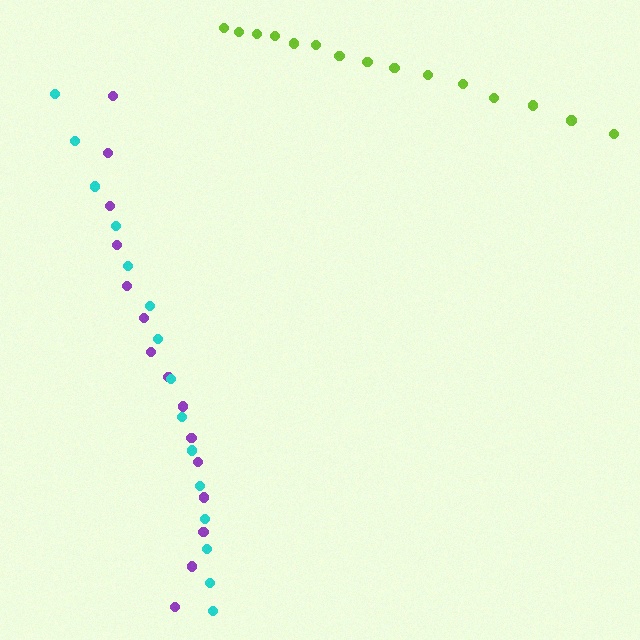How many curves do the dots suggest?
There are 3 distinct paths.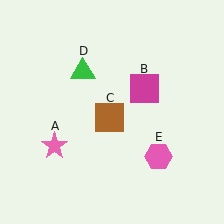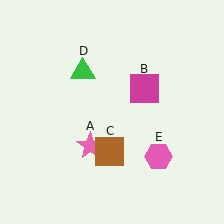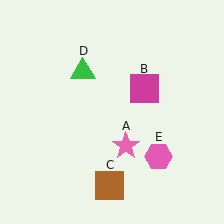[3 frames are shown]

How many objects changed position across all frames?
2 objects changed position: pink star (object A), brown square (object C).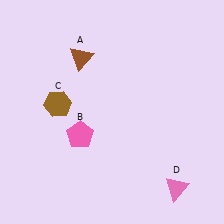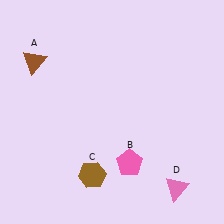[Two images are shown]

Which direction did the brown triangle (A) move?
The brown triangle (A) moved left.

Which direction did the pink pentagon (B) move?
The pink pentagon (B) moved right.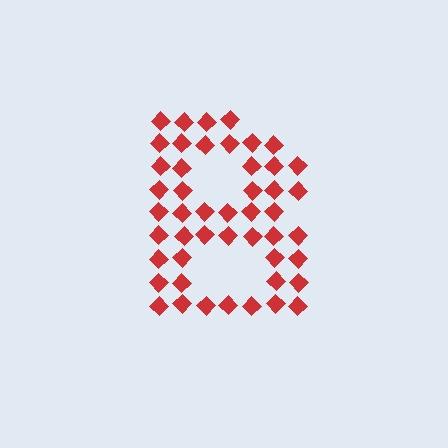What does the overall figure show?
The overall figure shows the letter B.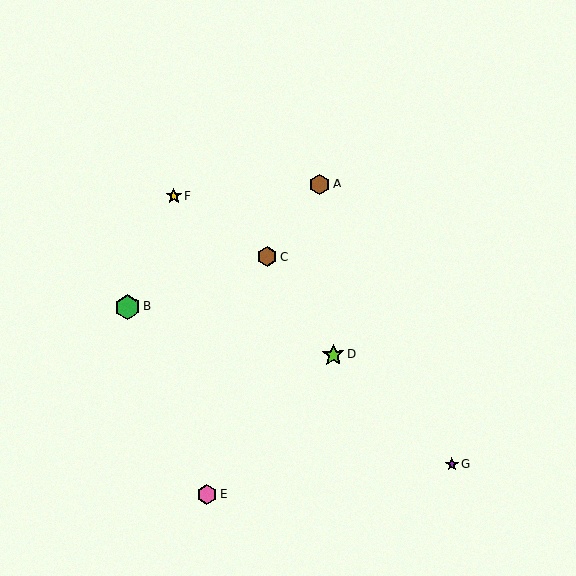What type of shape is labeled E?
Shape E is a pink hexagon.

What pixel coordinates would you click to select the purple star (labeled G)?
Click at (452, 465) to select the purple star G.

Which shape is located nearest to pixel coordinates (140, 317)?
The green hexagon (labeled B) at (128, 307) is nearest to that location.